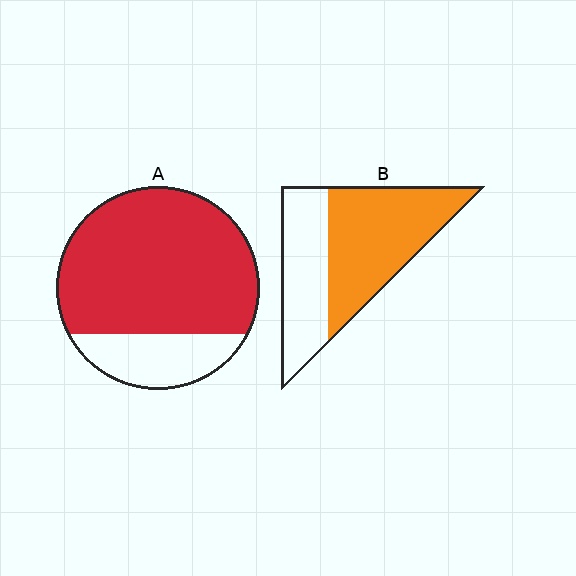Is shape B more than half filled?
Yes.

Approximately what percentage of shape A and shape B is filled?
A is approximately 80% and B is approximately 60%.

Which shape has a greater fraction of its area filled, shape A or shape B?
Shape A.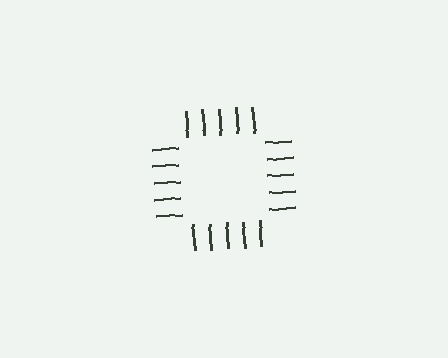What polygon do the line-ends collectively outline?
An illusory square — the line segments terminate on its edges but no continuous stroke is drawn.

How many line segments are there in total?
20 — 5 along each of the 4 edges.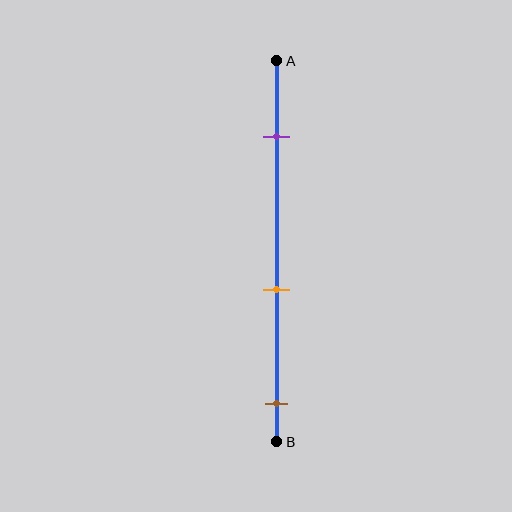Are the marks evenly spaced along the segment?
Yes, the marks are approximately evenly spaced.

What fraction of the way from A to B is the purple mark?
The purple mark is approximately 20% (0.2) of the way from A to B.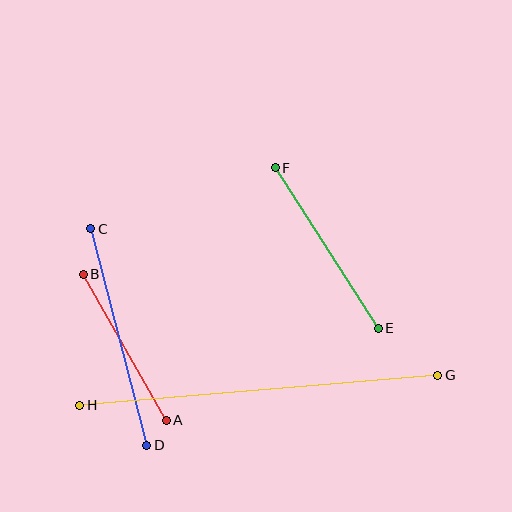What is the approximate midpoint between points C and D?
The midpoint is at approximately (119, 337) pixels.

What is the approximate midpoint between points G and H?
The midpoint is at approximately (259, 390) pixels.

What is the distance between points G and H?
The distance is approximately 359 pixels.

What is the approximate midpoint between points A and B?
The midpoint is at approximately (125, 347) pixels.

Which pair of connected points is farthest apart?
Points G and H are farthest apart.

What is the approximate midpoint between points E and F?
The midpoint is at approximately (327, 248) pixels.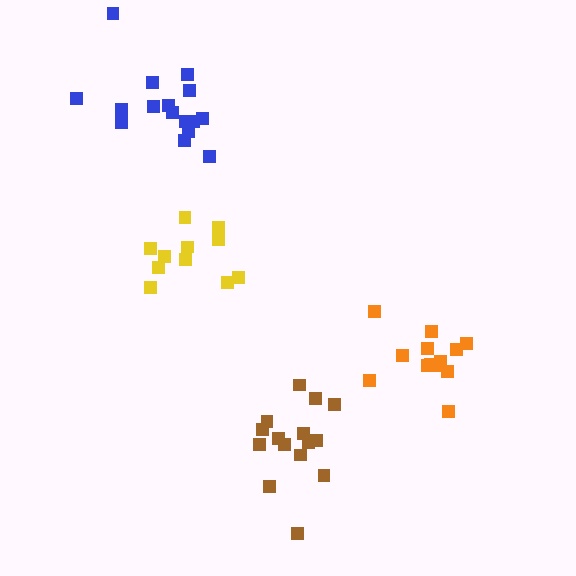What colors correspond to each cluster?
The clusters are colored: brown, yellow, orange, blue.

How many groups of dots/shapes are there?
There are 4 groups.